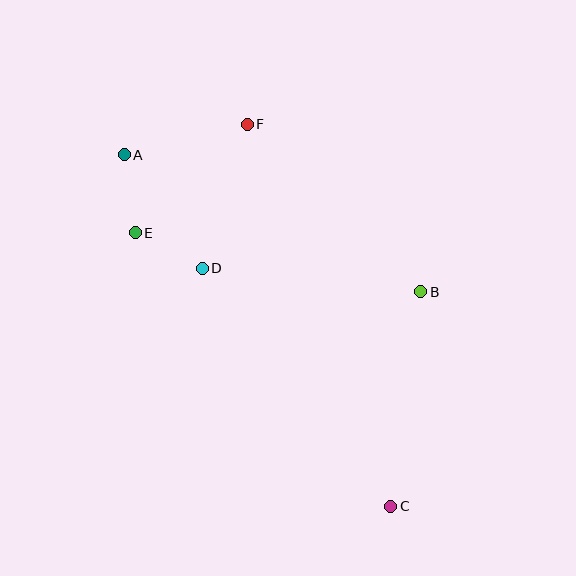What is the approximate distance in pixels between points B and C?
The distance between B and C is approximately 216 pixels.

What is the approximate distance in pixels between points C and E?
The distance between C and E is approximately 374 pixels.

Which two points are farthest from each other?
Points A and C are farthest from each other.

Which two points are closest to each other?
Points D and E are closest to each other.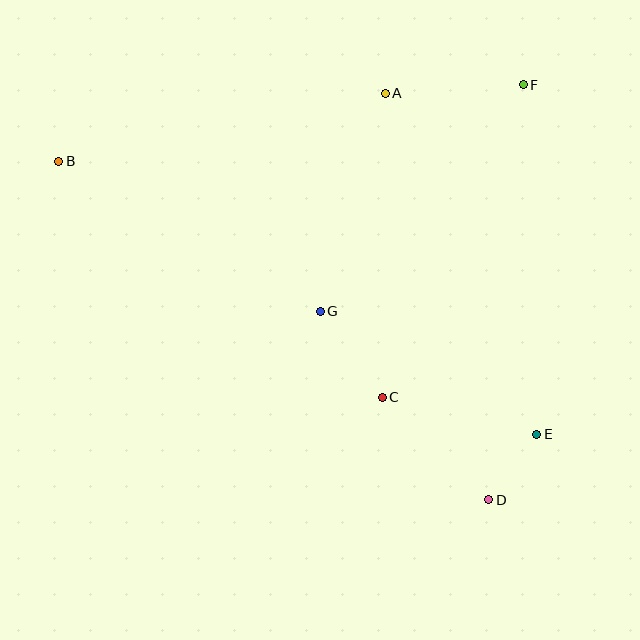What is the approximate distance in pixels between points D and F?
The distance between D and F is approximately 417 pixels.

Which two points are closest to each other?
Points D and E are closest to each other.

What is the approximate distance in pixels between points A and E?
The distance between A and E is approximately 373 pixels.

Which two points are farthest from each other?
Points B and E are farthest from each other.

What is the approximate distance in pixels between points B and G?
The distance between B and G is approximately 302 pixels.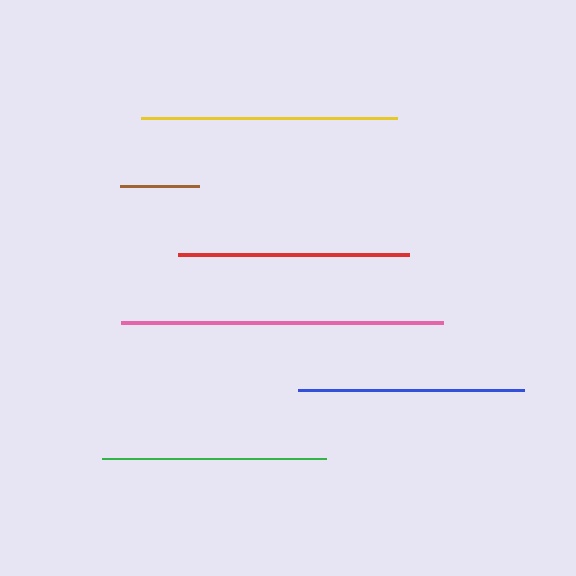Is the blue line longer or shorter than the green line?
The blue line is longer than the green line.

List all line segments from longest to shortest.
From longest to shortest: pink, yellow, red, blue, green, brown.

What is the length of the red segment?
The red segment is approximately 231 pixels long.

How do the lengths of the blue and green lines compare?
The blue and green lines are approximately the same length.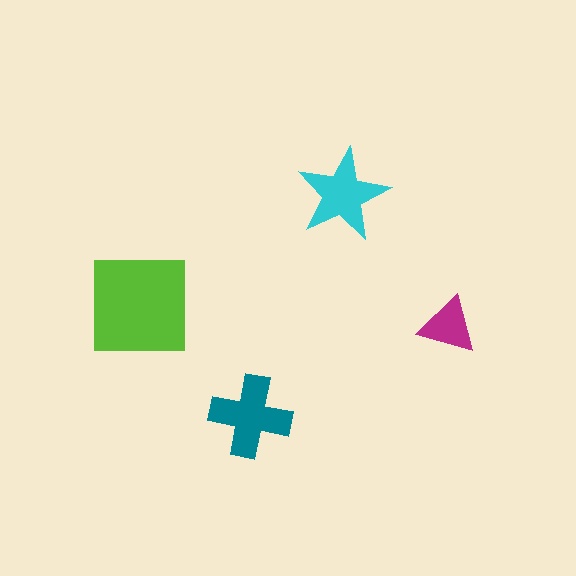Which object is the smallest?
The magenta triangle.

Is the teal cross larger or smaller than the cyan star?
Larger.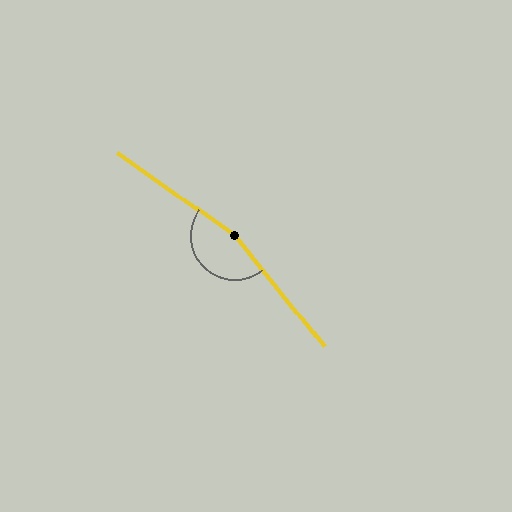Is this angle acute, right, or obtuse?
It is obtuse.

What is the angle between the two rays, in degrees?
Approximately 164 degrees.